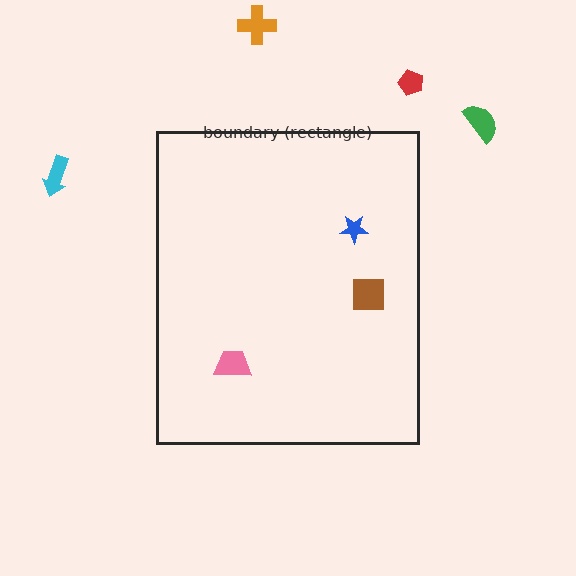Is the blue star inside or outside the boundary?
Inside.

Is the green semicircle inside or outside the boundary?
Outside.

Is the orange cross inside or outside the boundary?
Outside.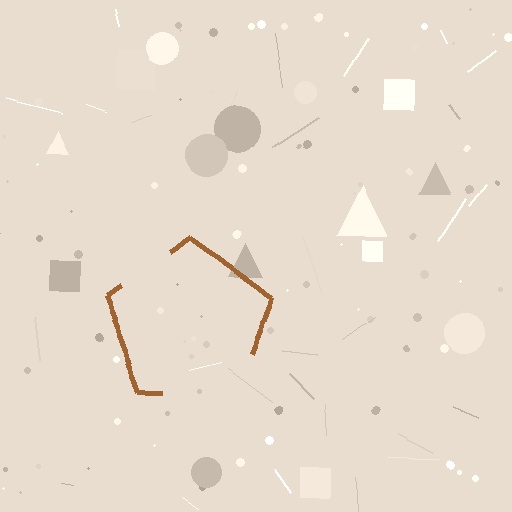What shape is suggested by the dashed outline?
The dashed outline suggests a pentagon.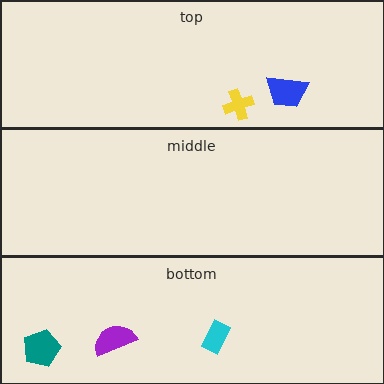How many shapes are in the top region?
2.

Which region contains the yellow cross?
The top region.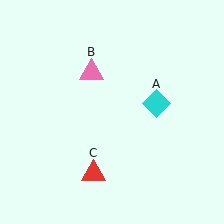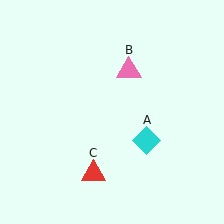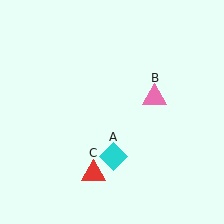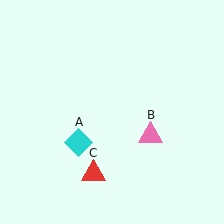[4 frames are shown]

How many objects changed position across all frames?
2 objects changed position: cyan diamond (object A), pink triangle (object B).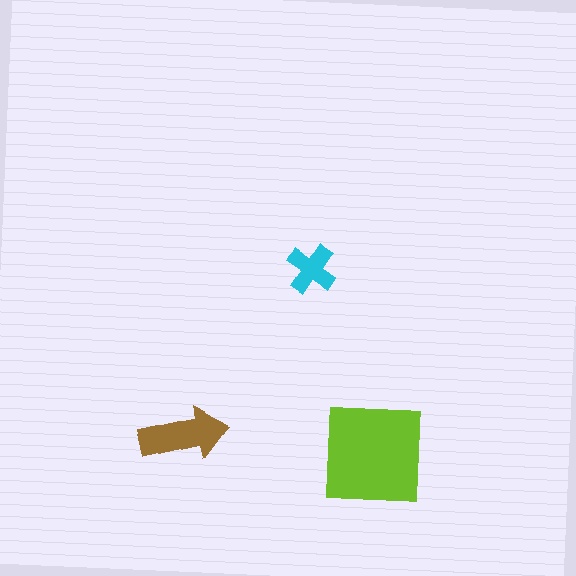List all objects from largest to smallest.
The lime square, the brown arrow, the cyan cross.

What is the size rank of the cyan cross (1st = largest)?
3rd.